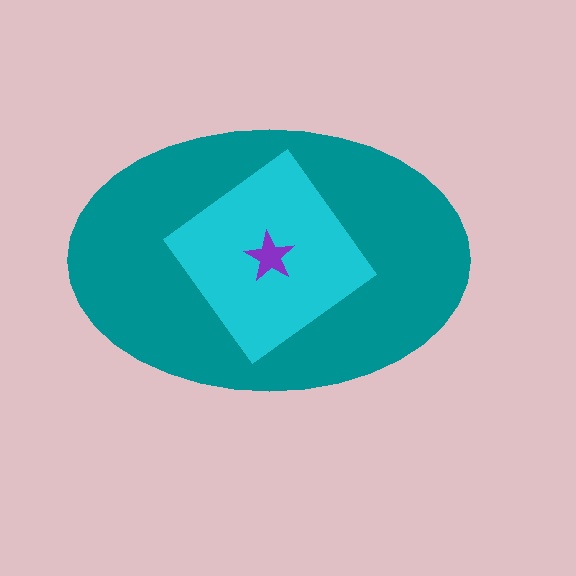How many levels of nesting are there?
3.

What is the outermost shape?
The teal ellipse.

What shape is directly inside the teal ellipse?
The cyan diamond.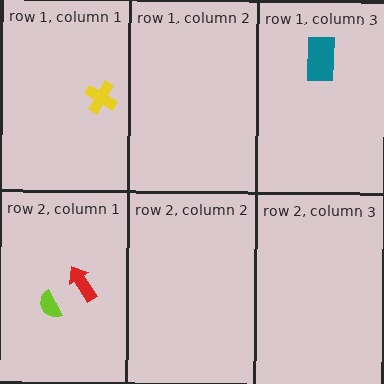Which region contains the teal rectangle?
The row 1, column 3 region.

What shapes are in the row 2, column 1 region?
The lime semicircle, the red arrow.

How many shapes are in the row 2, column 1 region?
2.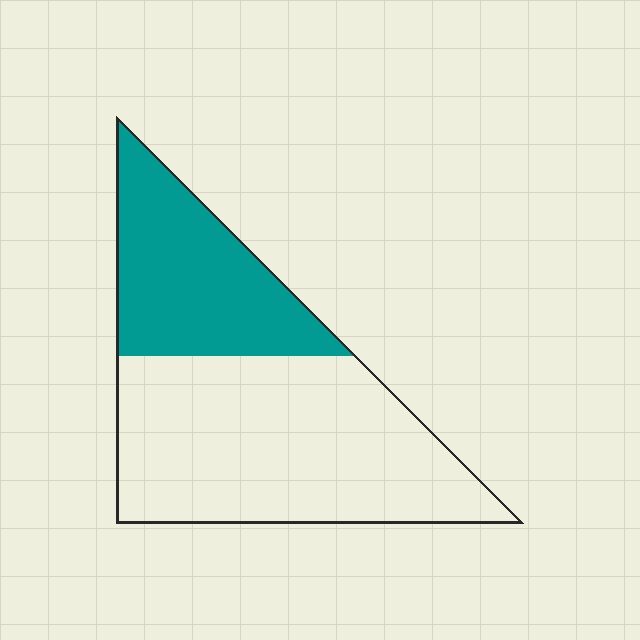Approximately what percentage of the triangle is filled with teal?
Approximately 35%.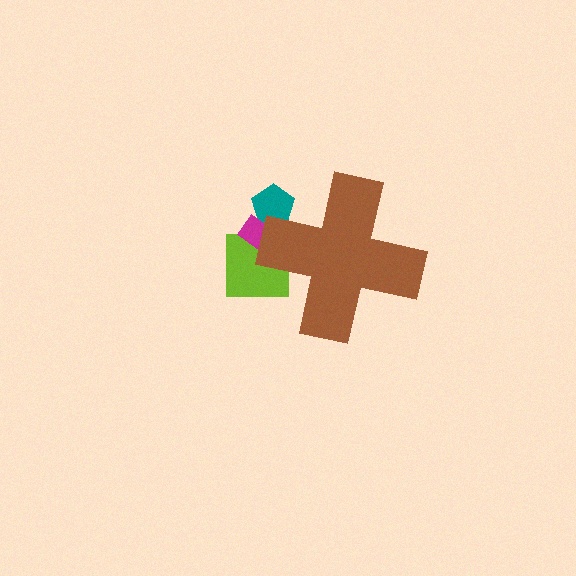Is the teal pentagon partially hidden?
Yes, the teal pentagon is partially hidden behind the brown cross.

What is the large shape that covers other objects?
A brown cross.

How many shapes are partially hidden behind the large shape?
3 shapes are partially hidden.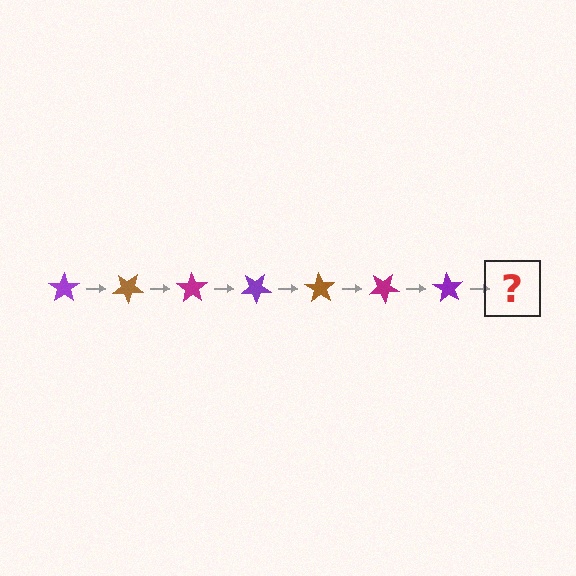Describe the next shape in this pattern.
It should be a brown star, rotated 245 degrees from the start.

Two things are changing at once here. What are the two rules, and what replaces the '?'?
The two rules are that it rotates 35 degrees each step and the color cycles through purple, brown, and magenta. The '?' should be a brown star, rotated 245 degrees from the start.